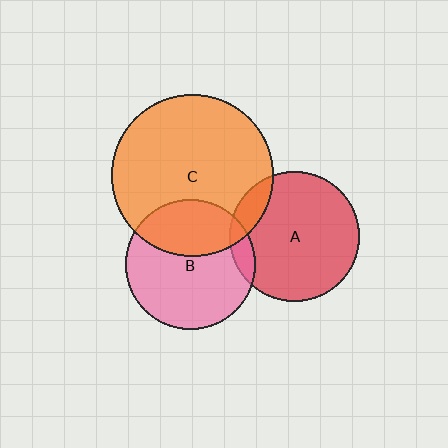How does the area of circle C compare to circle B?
Approximately 1.5 times.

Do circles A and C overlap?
Yes.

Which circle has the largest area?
Circle C (orange).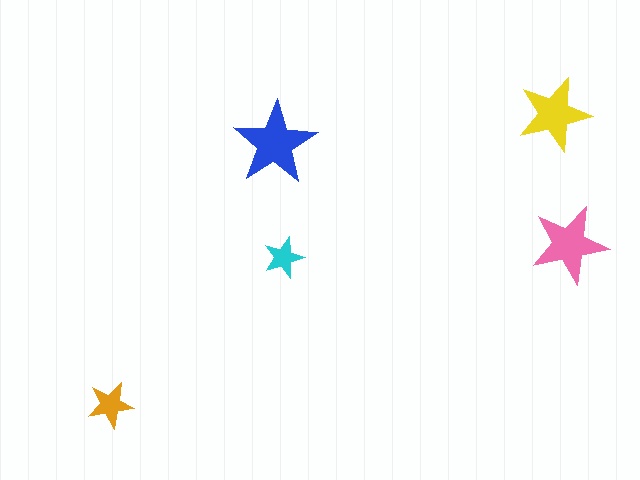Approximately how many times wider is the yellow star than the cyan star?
About 2 times wider.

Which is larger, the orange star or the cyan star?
The orange one.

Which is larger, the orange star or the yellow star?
The yellow one.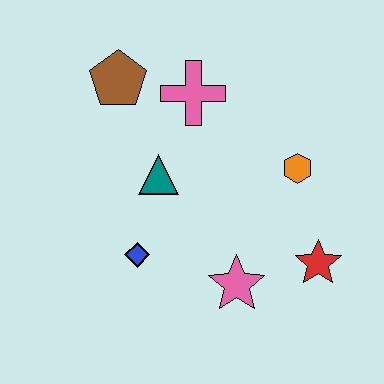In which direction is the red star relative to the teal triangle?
The red star is to the right of the teal triangle.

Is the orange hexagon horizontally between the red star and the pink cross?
Yes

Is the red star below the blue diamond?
Yes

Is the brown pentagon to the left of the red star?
Yes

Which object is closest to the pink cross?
The brown pentagon is closest to the pink cross.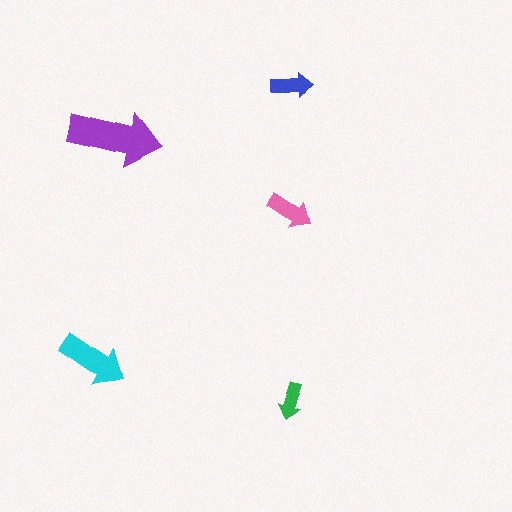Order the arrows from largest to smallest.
the purple one, the cyan one, the pink one, the blue one, the green one.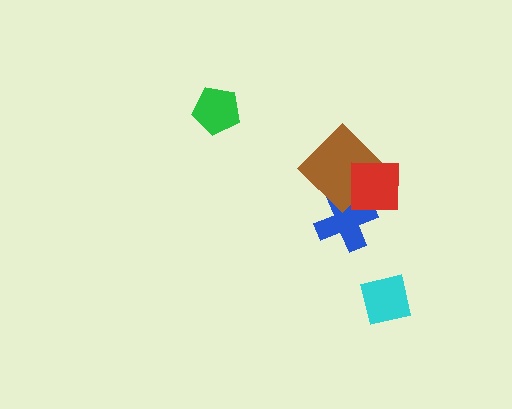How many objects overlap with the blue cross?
2 objects overlap with the blue cross.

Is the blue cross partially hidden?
Yes, it is partially covered by another shape.